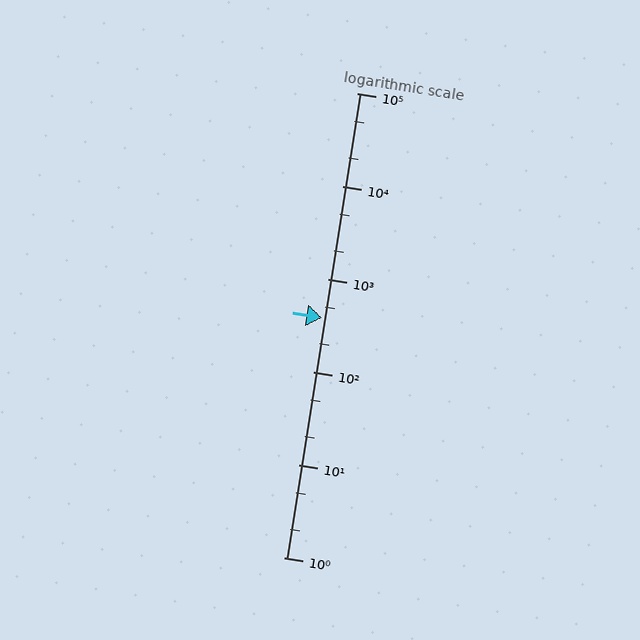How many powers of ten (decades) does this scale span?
The scale spans 5 decades, from 1 to 100000.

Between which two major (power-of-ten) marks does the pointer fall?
The pointer is between 100 and 1000.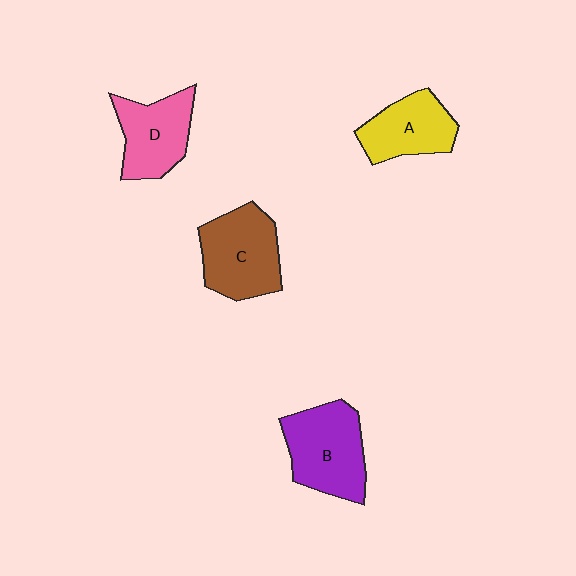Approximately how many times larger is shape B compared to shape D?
Approximately 1.2 times.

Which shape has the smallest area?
Shape A (yellow).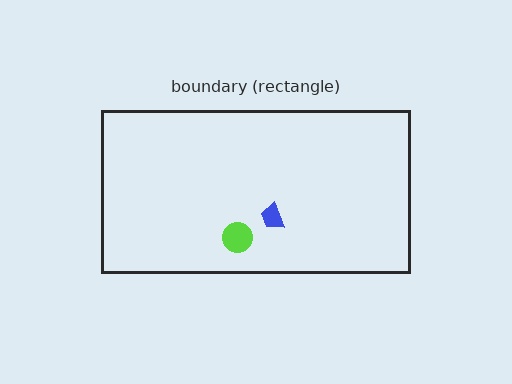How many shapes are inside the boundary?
2 inside, 0 outside.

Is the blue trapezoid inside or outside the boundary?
Inside.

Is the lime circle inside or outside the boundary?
Inside.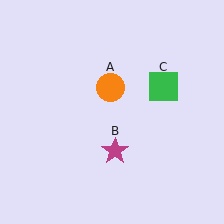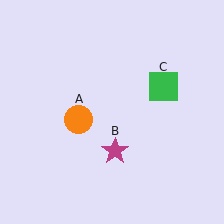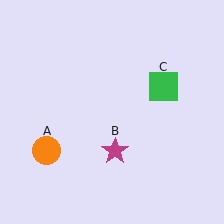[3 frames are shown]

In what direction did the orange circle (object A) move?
The orange circle (object A) moved down and to the left.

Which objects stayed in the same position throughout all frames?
Magenta star (object B) and green square (object C) remained stationary.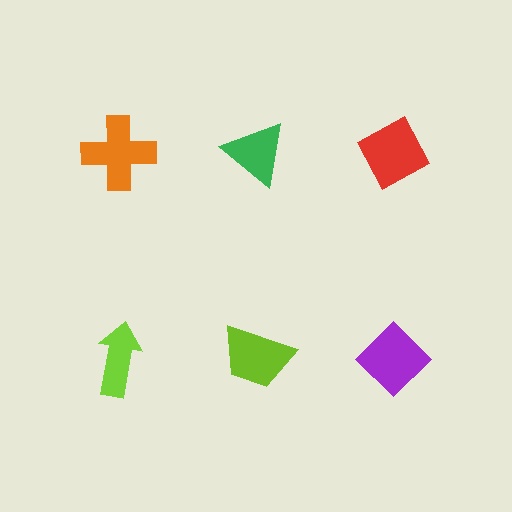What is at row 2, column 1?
A lime arrow.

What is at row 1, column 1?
An orange cross.